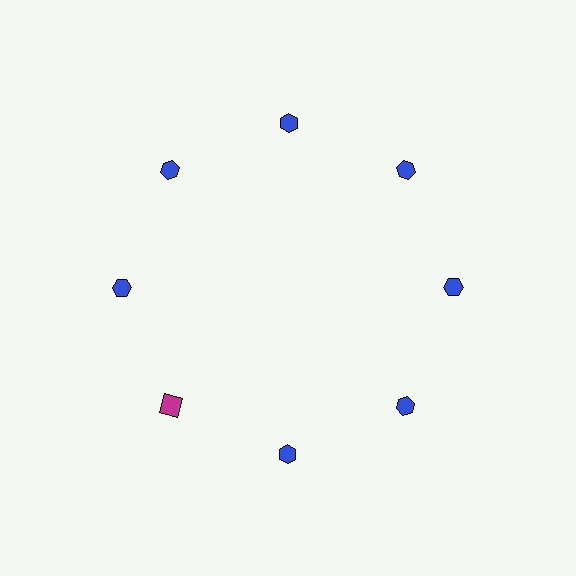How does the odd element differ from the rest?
It differs in both color (magenta instead of blue) and shape (square instead of hexagon).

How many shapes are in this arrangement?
There are 8 shapes arranged in a ring pattern.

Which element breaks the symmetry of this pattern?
The magenta square at roughly the 8 o'clock position breaks the symmetry. All other shapes are blue hexagons.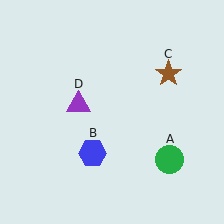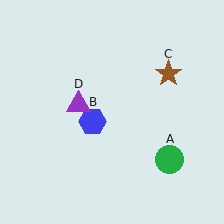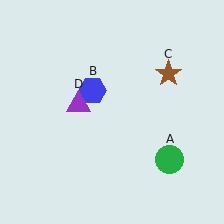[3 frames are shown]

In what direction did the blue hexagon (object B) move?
The blue hexagon (object B) moved up.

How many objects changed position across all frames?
1 object changed position: blue hexagon (object B).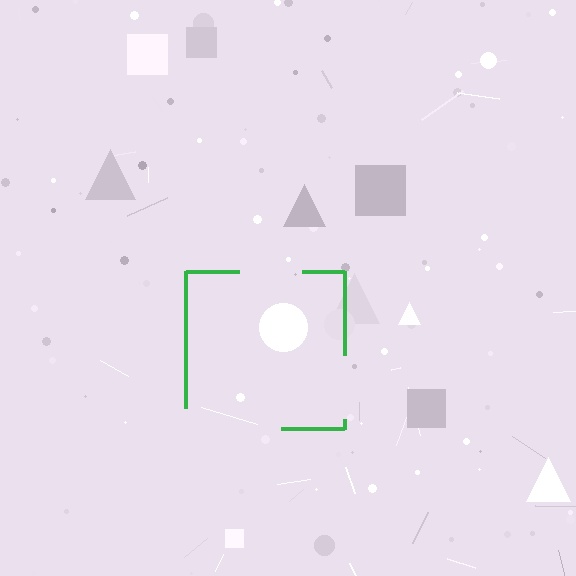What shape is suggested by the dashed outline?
The dashed outline suggests a square.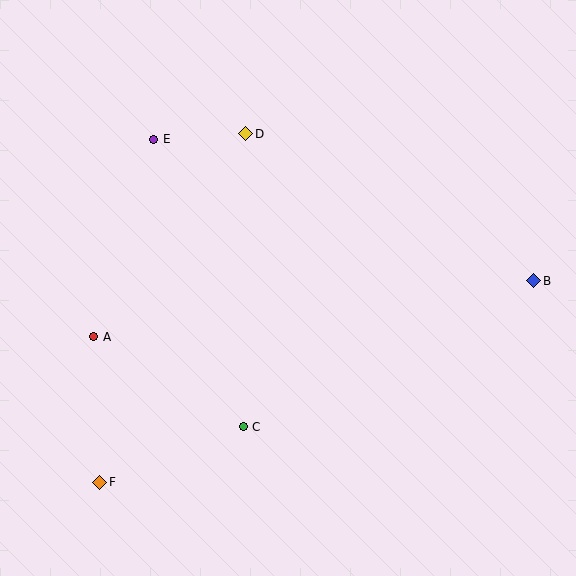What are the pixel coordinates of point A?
Point A is at (94, 337).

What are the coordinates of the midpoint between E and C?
The midpoint between E and C is at (199, 283).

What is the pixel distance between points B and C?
The distance between B and C is 325 pixels.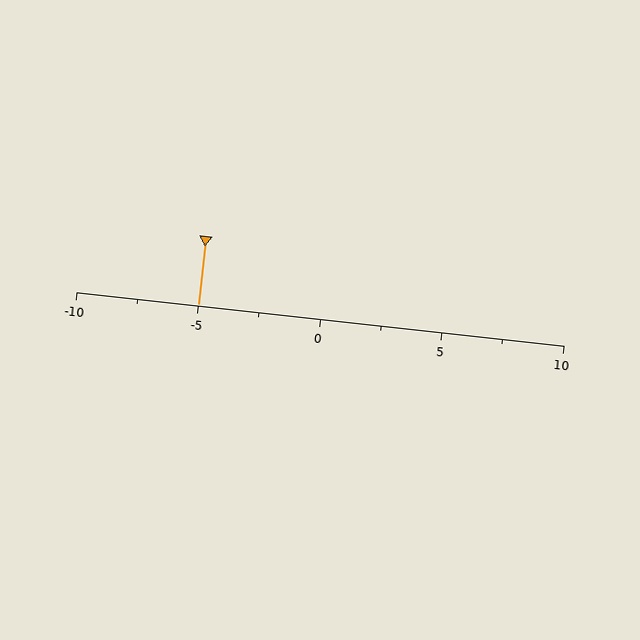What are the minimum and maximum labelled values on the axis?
The axis runs from -10 to 10.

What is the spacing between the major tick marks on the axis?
The major ticks are spaced 5 apart.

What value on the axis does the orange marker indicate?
The marker indicates approximately -5.